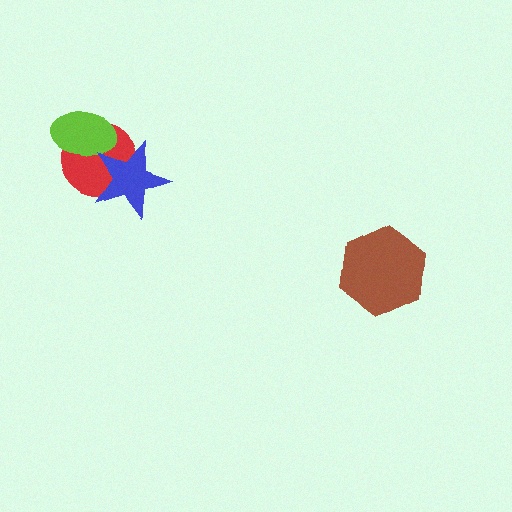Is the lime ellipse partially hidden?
Yes, it is partially covered by another shape.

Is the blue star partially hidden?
No, no other shape covers it.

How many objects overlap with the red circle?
2 objects overlap with the red circle.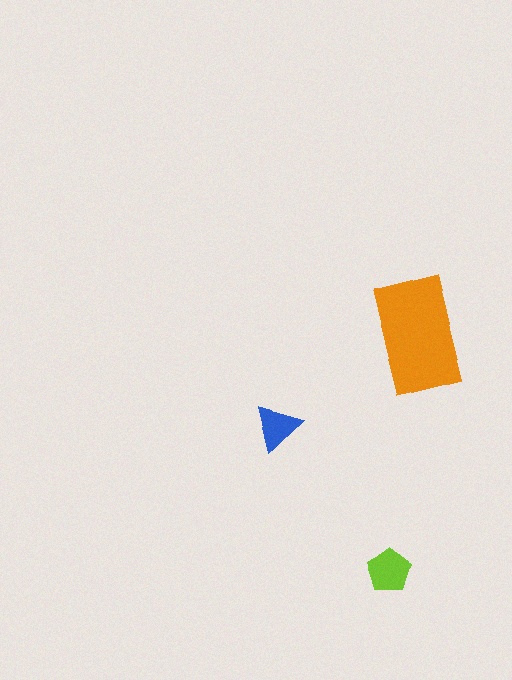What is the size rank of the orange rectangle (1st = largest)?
1st.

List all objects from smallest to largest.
The blue triangle, the lime pentagon, the orange rectangle.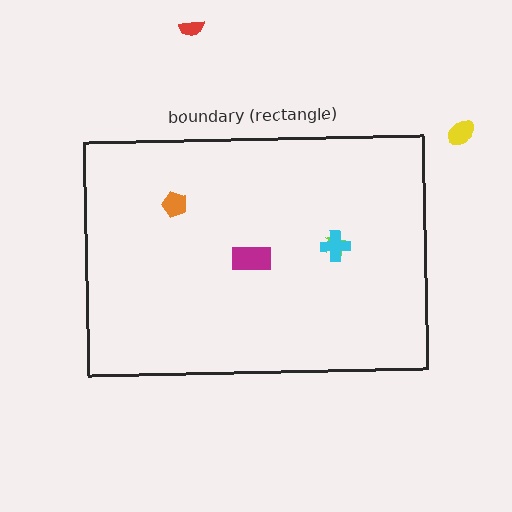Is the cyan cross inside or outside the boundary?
Inside.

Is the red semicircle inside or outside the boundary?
Outside.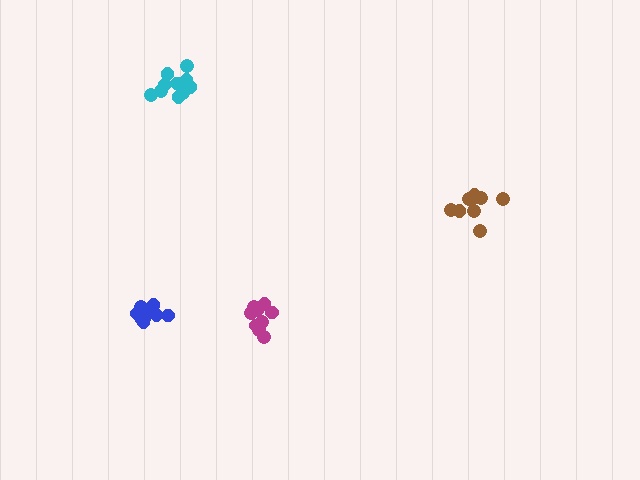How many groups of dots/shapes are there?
There are 4 groups.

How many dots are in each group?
Group 1: 9 dots, Group 2: 9 dots, Group 3: 11 dots, Group 4: 10 dots (39 total).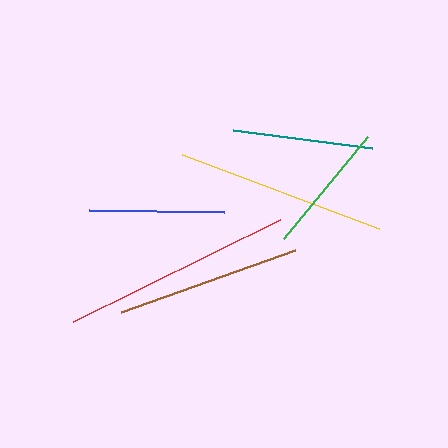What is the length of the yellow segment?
The yellow segment is approximately 210 pixels long.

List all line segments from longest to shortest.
From longest to shortest: red, yellow, brown, teal, blue, green.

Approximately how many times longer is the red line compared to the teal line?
The red line is approximately 1.6 times the length of the teal line.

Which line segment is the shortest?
The green line is the shortest at approximately 132 pixels.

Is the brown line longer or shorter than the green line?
The brown line is longer than the green line.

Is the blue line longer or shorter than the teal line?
The teal line is longer than the blue line.